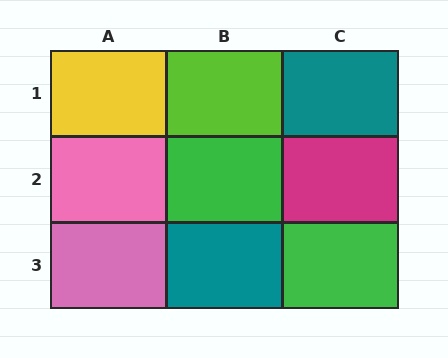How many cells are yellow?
1 cell is yellow.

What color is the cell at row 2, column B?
Green.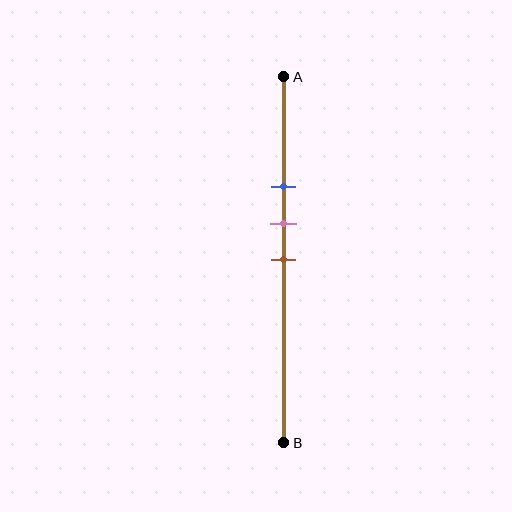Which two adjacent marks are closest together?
The pink and brown marks are the closest adjacent pair.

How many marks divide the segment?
There are 3 marks dividing the segment.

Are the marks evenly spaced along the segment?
Yes, the marks are approximately evenly spaced.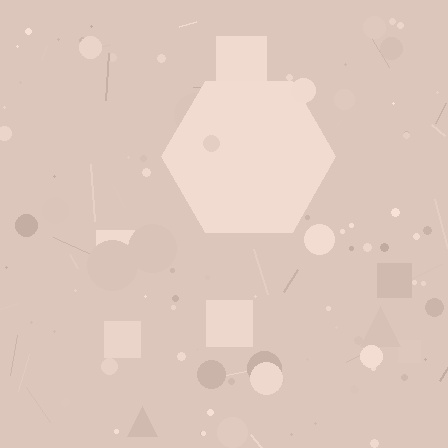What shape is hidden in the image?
A hexagon is hidden in the image.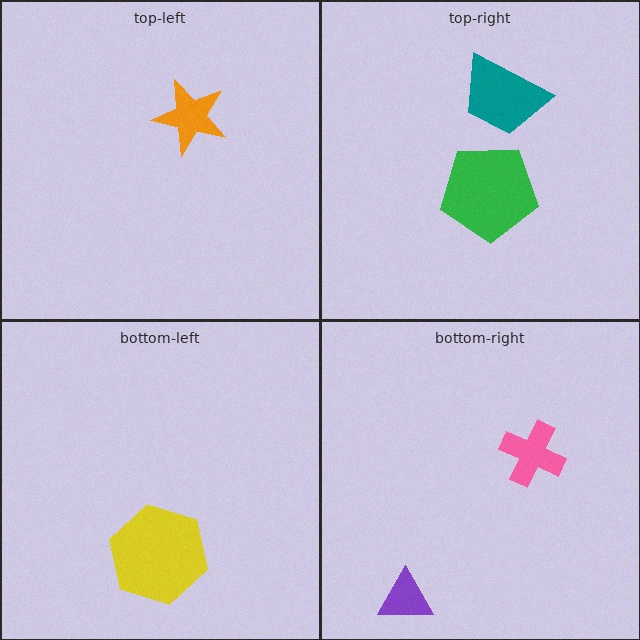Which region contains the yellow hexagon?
The bottom-left region.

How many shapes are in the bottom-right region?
2.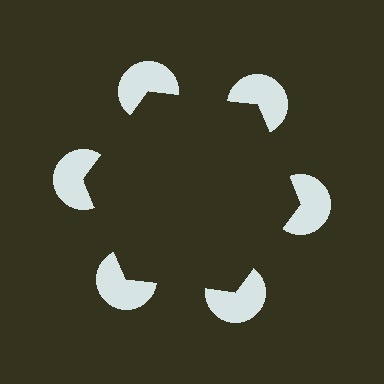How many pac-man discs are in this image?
There are 6 — one at each vertex of the illusory hexagon.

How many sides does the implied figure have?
6 sides.